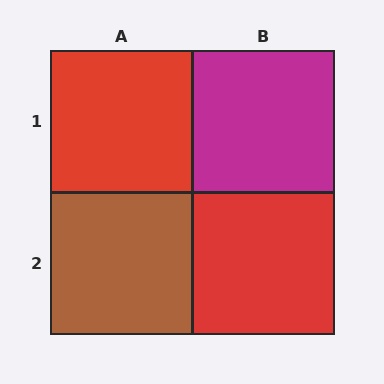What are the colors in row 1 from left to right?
Red, magenta.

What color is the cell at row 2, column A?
Brown.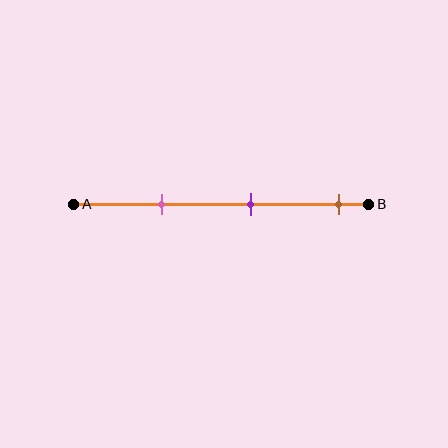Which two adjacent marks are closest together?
The pink and purple marks are the closest adjacent pair.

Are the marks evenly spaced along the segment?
Yes, the marks are approximately evenly spaced.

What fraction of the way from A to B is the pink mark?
The pink mark is approximately 30% (0.3) of the way from A to B.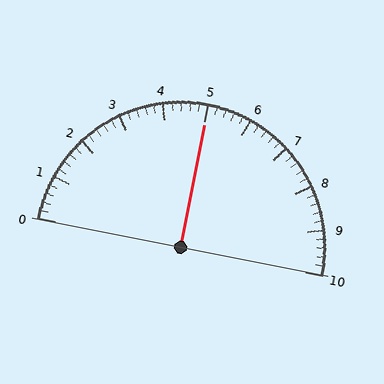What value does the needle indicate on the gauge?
The needle indicates approximately 5.0.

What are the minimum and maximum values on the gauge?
The gauge ranges from 0 to 10.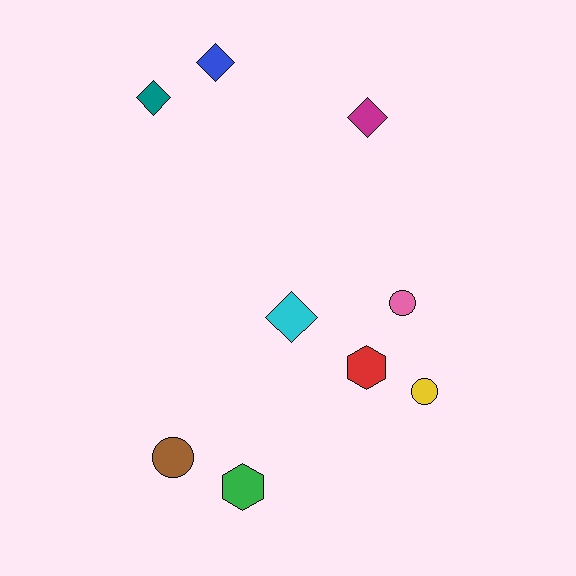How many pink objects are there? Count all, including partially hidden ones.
There is 1 pink object.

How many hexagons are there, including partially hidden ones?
There are 2 hexagons.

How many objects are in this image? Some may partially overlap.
There are 9 objects.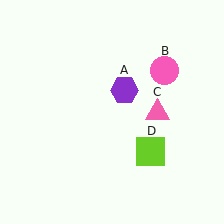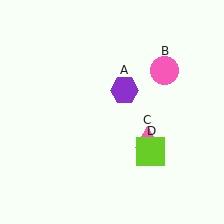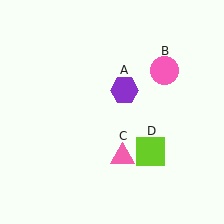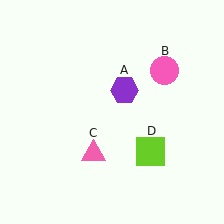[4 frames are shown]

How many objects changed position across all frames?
1 object changed position: pink triangle (object C).